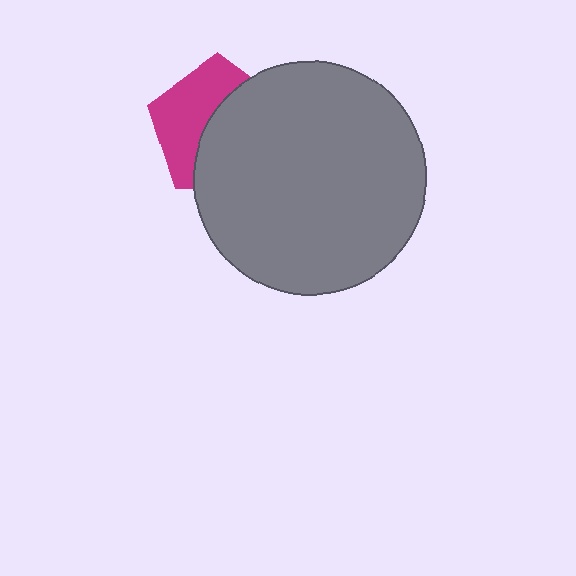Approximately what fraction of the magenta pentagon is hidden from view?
Roughly 55% of the magenta pentagon is hidden behind the gray circle.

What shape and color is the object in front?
The object in front is a gray circle.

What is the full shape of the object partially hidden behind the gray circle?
The partially hidden object is a magenta pentagon.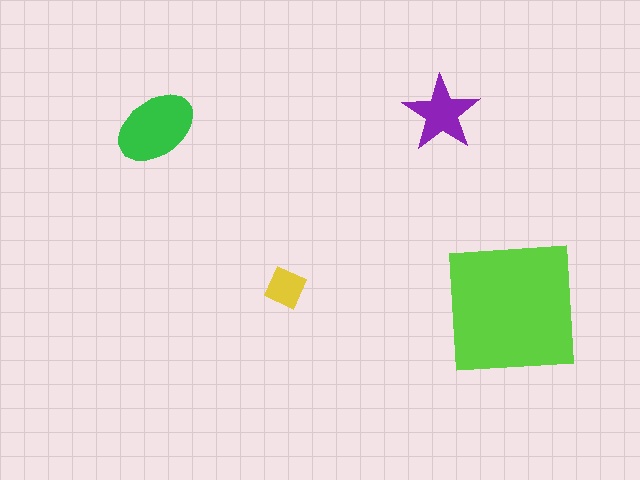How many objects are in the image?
There are 4 objects in the image.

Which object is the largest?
The lime square.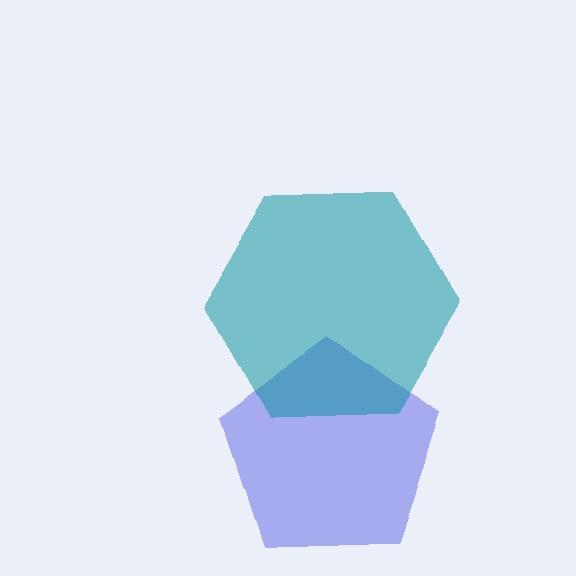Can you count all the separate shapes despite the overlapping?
Yes, there are 2 separate shapes.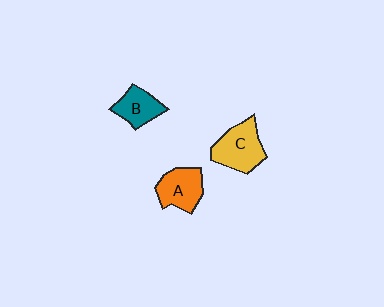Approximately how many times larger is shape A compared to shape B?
Approximately 1.2 times.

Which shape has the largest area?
Shape C (yellow).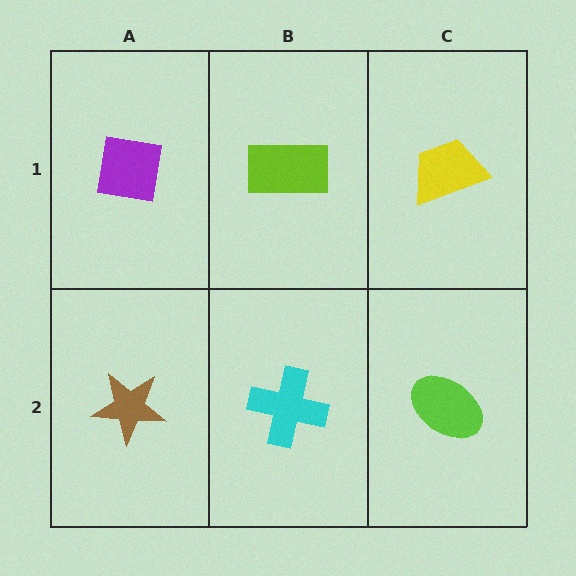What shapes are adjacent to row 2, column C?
A yellow trapezoid (row 1, column C), a cyan cross (row 2, column B).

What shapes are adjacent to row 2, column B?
A lime rectangle (row 1, column B), a brown star (row 2, column A), a lime ellipse (row 2, column C).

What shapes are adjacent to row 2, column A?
A purple square (row 1, column A), a cyan cross (row 2, column B).